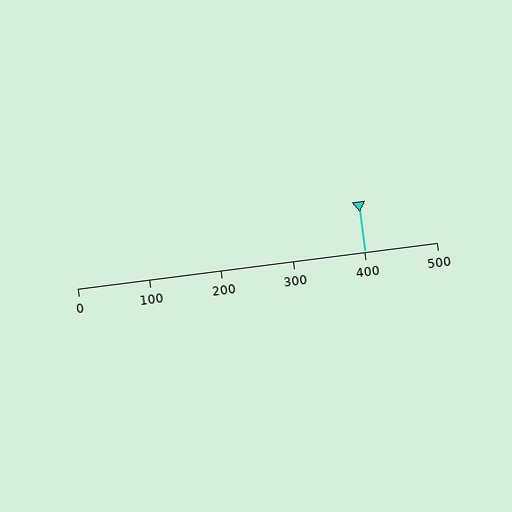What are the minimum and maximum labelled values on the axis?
The axis runs from 0 to 500.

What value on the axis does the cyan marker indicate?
The marker indicates approximately 400.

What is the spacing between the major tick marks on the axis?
The major ticks are spaced 100 apart.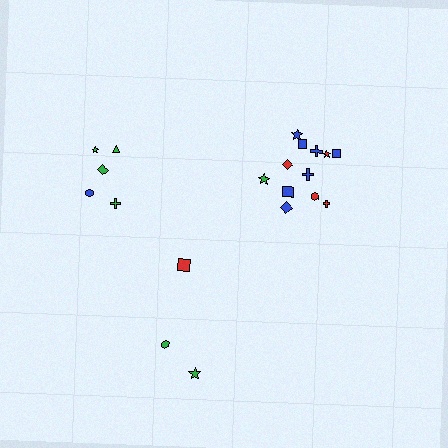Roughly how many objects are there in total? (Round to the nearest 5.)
Roughly 20 objects in total.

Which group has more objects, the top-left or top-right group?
The top-right group.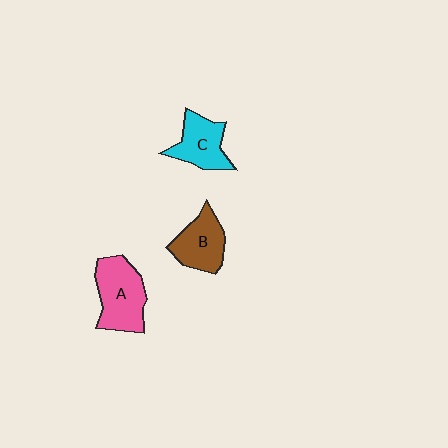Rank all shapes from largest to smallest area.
From largest to smallest: A (pink), B (brown), C (cyan).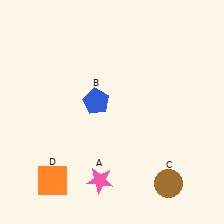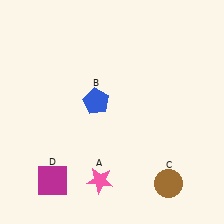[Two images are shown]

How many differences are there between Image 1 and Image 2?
There is 1 difference between the two images.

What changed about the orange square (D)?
In Image 1, D is orange. In Image 2, it changed to magenta.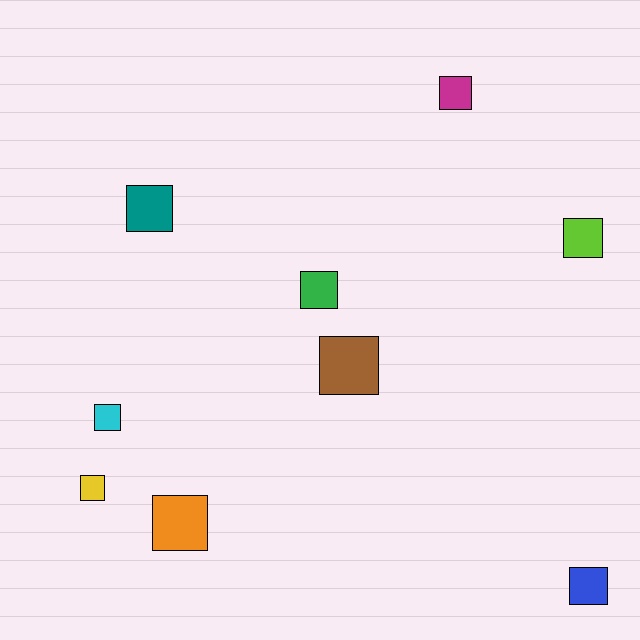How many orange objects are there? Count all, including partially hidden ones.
There is 1 orange object.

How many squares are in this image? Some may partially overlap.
There are 9 squares.